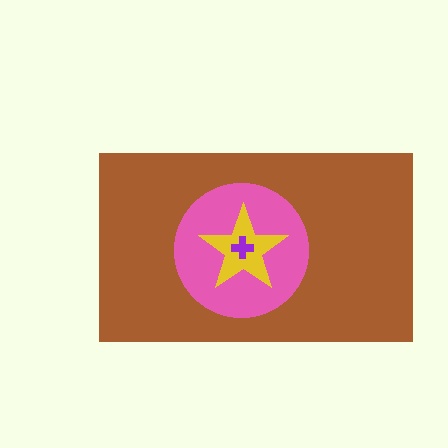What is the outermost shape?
The brown rectangle.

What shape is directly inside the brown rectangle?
The pink circle.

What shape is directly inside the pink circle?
The yellow star.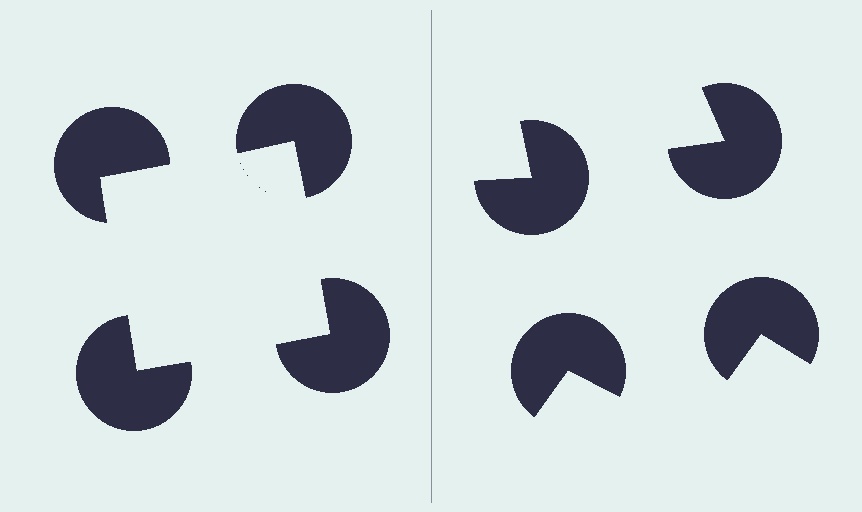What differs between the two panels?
The pac-man discs are positioned identically on both sides; only the wedge orientations differ. On the left they align to a square; on the right they are misaligned.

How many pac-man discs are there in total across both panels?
8 — 4 on each side.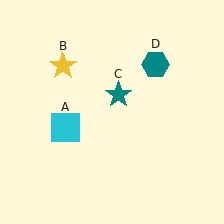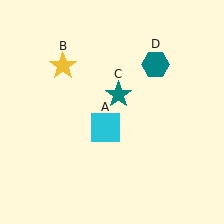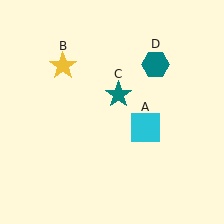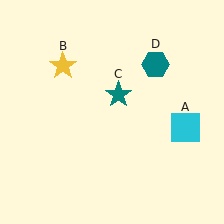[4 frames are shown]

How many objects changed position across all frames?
1 object changed position: cyan square (object A).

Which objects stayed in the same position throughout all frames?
Yellow star (object B) and teal star (object C) and teal hexagon (object D) remained stationary.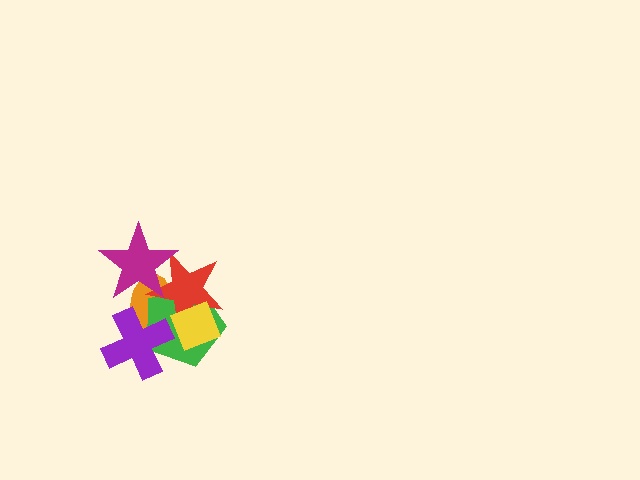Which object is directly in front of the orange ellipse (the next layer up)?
The green pentagon is directly in front of the orange ellipse.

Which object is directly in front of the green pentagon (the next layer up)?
The purple cross is directly in front of the green pentagon.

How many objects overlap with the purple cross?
2 objects overlap with the purple cross.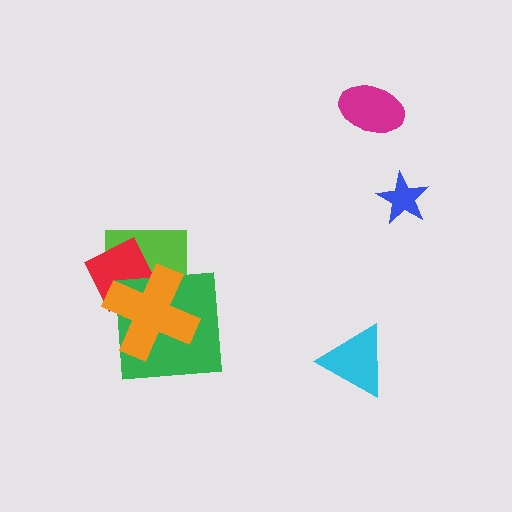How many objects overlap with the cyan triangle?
0 objects overlap with the cyan triangle.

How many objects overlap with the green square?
3 objects overlap with the green square.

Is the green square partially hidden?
Yes, it is partially covered by another shape.